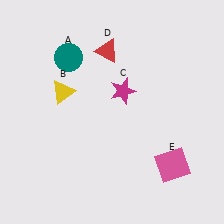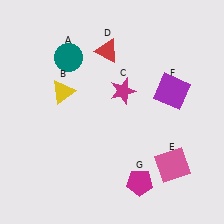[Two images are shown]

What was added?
A purple square (F), a magenta pentagon (G) were added in Image 2.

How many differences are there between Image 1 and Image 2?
There are 2 differences between the two images.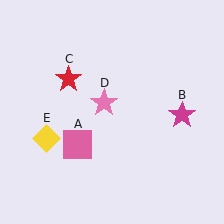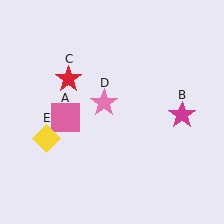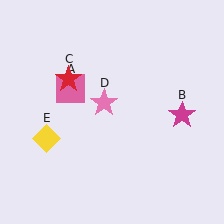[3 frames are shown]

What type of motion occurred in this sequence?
The pink square (object A) rotated clockwise around the center of the scene.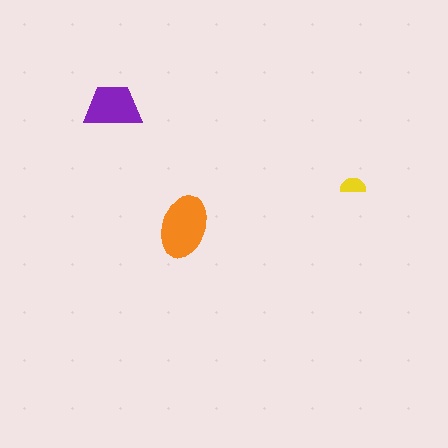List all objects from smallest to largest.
The yellow semicircle, the purple trapezoid, the orange ellipse.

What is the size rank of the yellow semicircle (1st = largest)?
3rd.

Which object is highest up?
The purple trapezoid is topmost.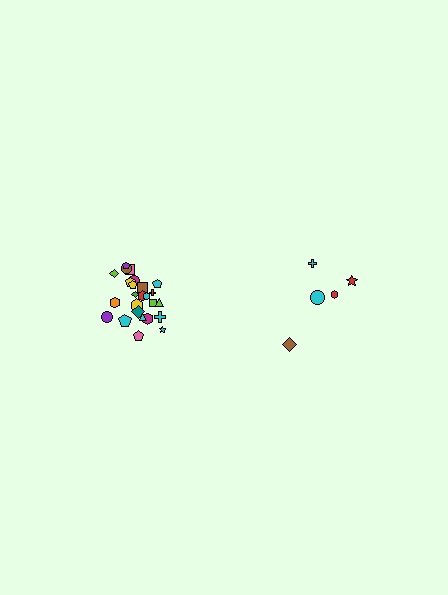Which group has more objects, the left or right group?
The left group.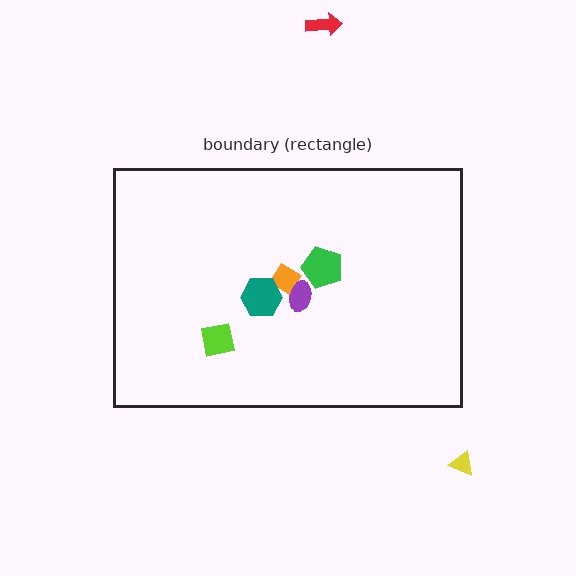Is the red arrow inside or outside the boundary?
Outside.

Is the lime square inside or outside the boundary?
Inside.